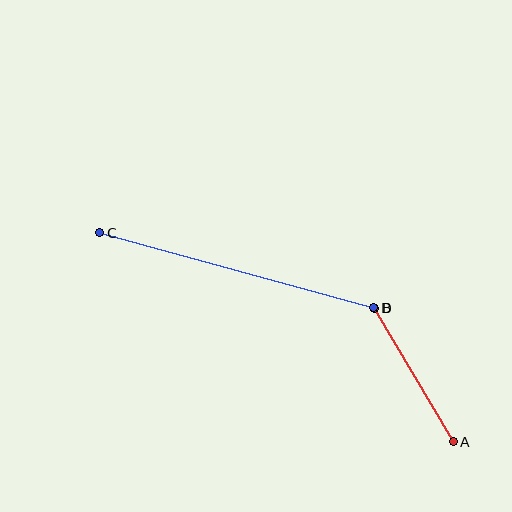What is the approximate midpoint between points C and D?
The midpoint is at approximately (237, 270) pixels.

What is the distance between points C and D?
The distance is approximately 285 pixels.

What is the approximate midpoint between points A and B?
The midpoint is at approximately (414, 375) pixels.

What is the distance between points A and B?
The distance is approximately 155 pixels.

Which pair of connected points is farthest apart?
Points C and D are farthest apart.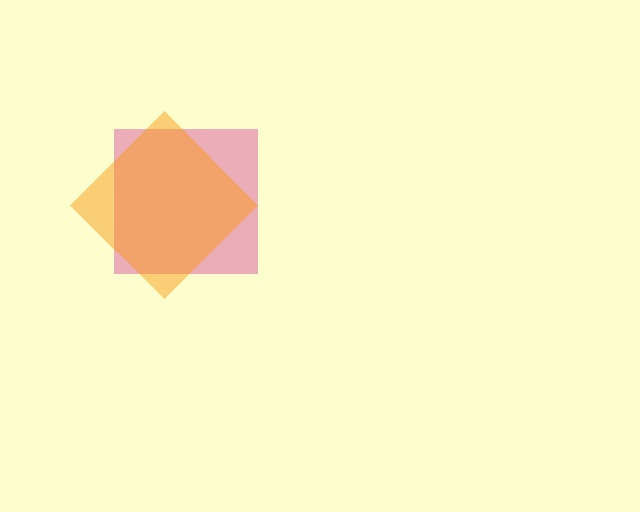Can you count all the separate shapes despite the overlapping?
Yes, there are 2 separate shapes.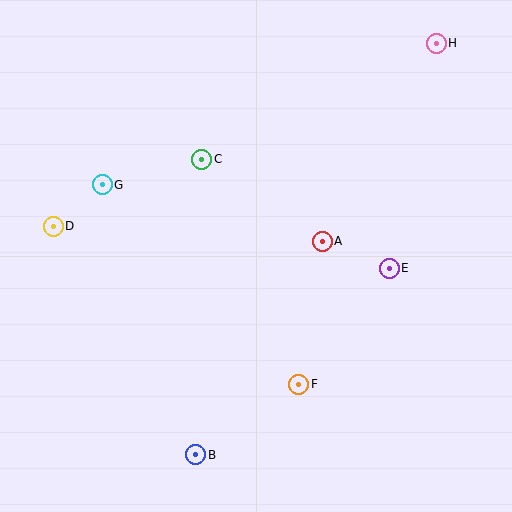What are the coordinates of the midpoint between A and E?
The midpoint between A and E is at (356, 255).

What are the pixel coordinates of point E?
Point E is at (389, 268).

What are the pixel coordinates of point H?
Point H is at (436, 43).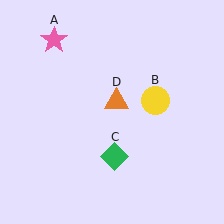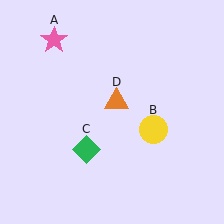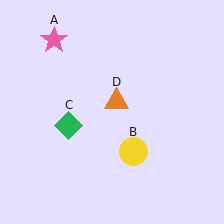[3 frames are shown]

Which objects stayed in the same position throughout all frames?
Pink star (object A) and orange triangle (object D) remained stationary.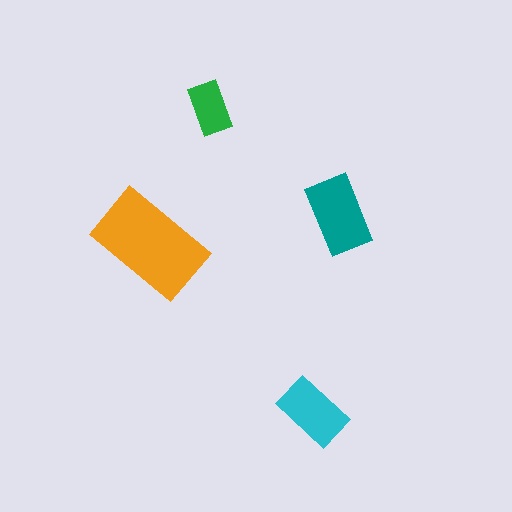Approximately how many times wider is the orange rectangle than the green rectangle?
About 2 times wider.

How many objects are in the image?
There are 4 objects in the image.